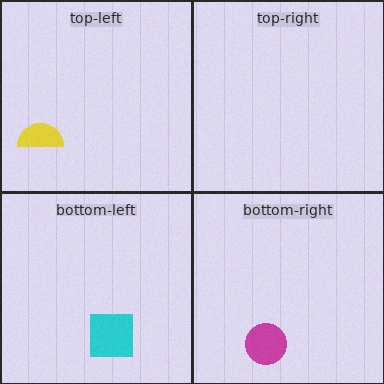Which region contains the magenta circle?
The bottom-right region.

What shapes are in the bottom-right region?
The magenta circle.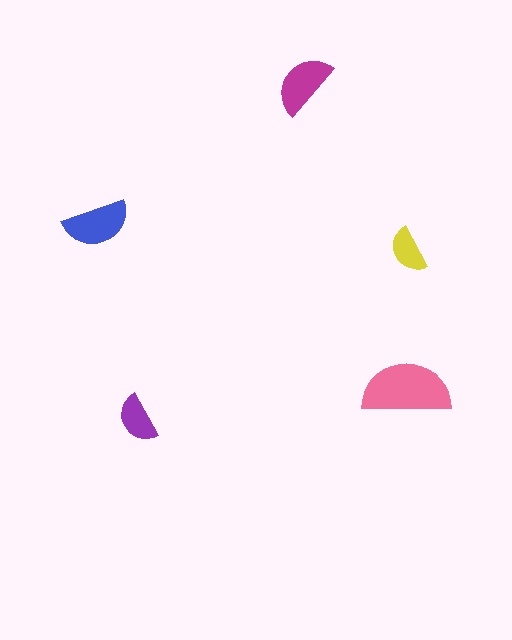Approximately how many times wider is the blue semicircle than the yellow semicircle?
About 1.5 times wider.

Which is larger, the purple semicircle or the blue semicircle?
The blue one.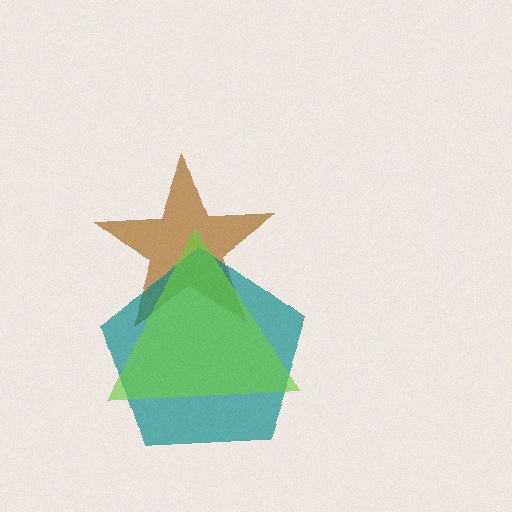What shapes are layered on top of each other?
The layered shapes are: a brown star, a teal pentagon, a lime triangle.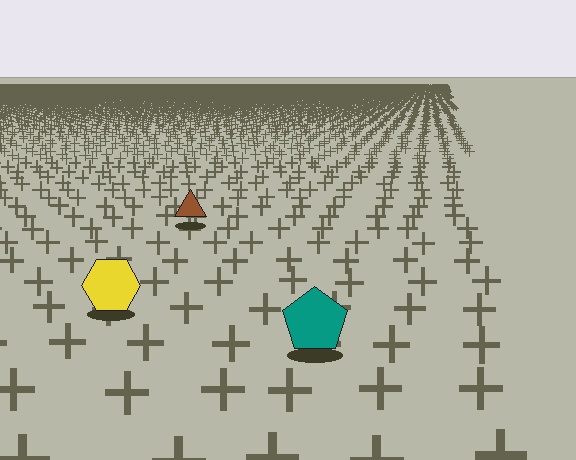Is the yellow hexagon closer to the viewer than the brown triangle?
Yes. The yellow hexagon is closer — you can tell from the texture gradient: the ground texture is coarser near it.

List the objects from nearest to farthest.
From nearest to farthest: the teal pentagon, the yellow hexagon, the brown triangle.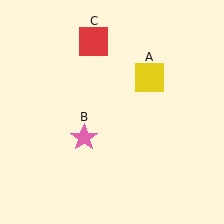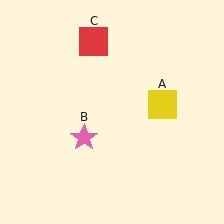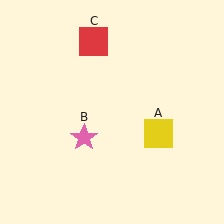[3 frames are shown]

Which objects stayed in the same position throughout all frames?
Pink star (object B) and red square (object C) remained stationary.